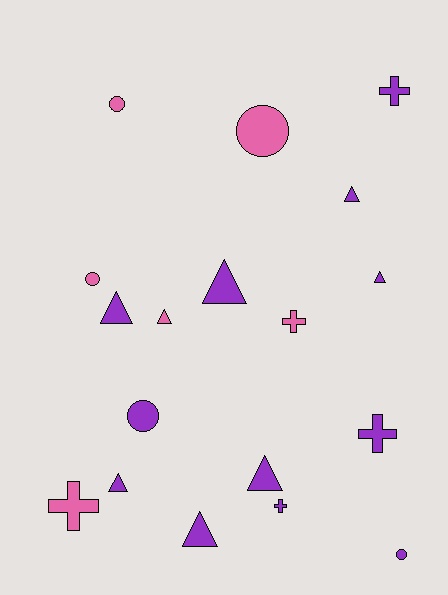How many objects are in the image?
There are 18 objects.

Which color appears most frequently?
Purple, with 12 objects.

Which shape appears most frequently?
Triangle, with 8 objects.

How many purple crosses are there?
There are 3 purple crosses.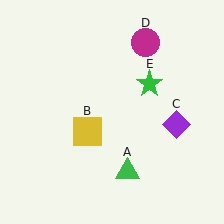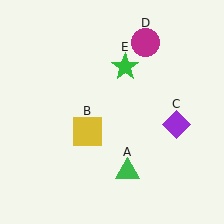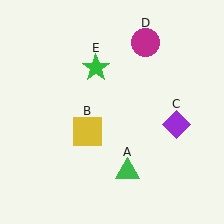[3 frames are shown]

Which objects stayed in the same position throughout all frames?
Green triangle (object A) and yellow square (object B) and purple diamond (object C) and magenta circle (object D) remained stationary.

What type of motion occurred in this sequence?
The green star (object E) rotated counterclockwise around the center of the scene.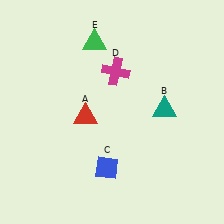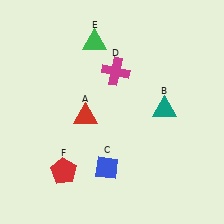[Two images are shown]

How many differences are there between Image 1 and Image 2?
There is 1 difference between the two images.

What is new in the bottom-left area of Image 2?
A red pentagon (F) was added in the bottom-left area of Image 2.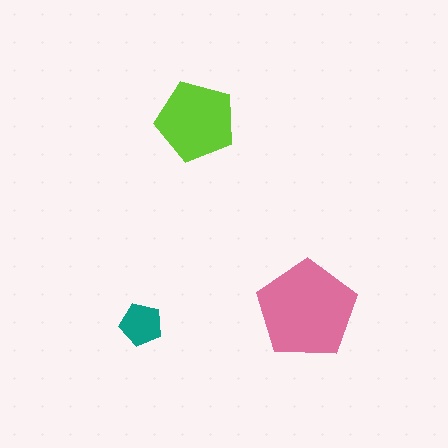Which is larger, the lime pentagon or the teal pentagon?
The lime one.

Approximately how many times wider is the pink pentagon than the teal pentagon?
About 2.5 times wider.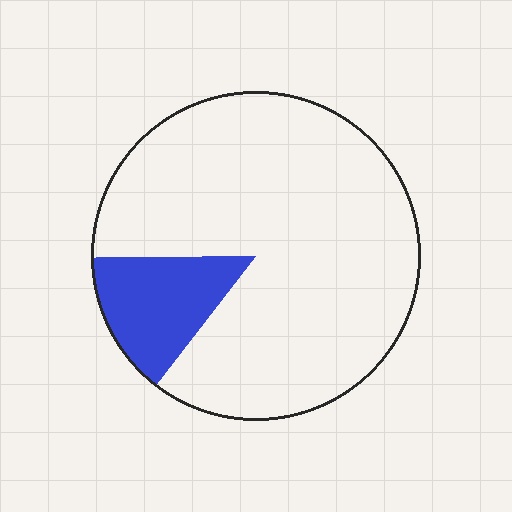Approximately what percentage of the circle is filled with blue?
Approximately 15%.